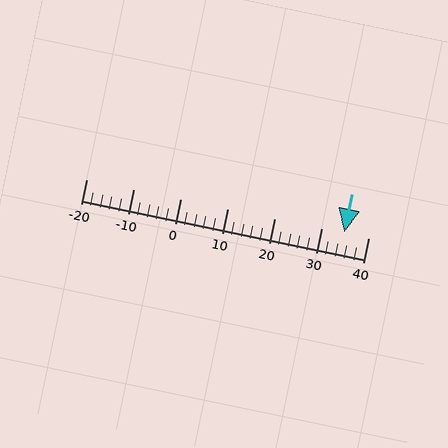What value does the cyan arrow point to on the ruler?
The cyan arrow points to approximately 35.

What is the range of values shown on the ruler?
The ruler shows values from -20 to 40.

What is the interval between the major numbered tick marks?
The major tick marks are spaced 10 units apart.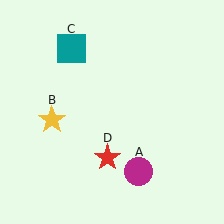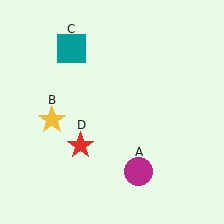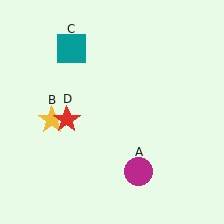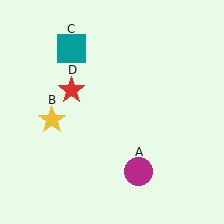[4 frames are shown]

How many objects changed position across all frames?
1 object changed position: red star (object D).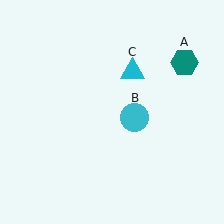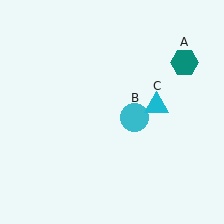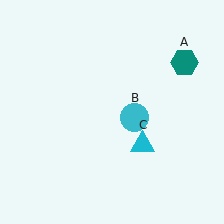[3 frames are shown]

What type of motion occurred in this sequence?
The cyan triangle (object C) rotated clockwise around the center of the scene.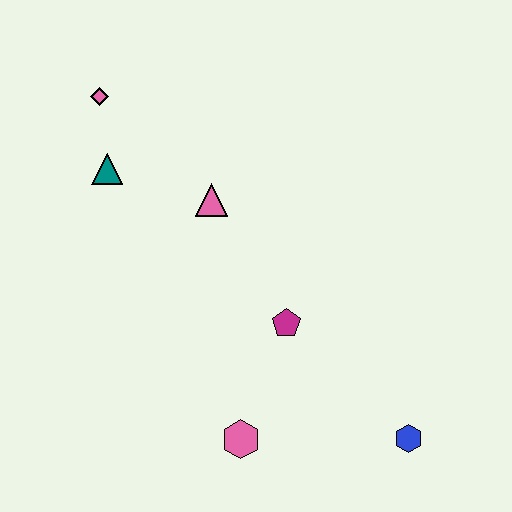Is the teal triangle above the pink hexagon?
Yes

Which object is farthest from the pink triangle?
The blue hexagon is farthest from the pink triangle.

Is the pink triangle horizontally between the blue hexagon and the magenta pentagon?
No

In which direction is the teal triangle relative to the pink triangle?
The teal triangle is to the left of the pink triangle.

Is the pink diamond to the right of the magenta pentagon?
No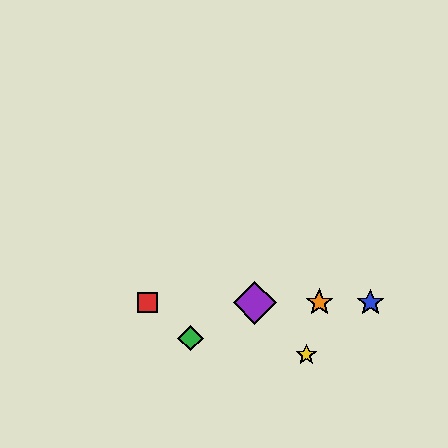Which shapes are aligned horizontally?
The red square, the blue star, the purple diamond, the orange star are aligned horizontally.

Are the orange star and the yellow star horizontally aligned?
No, the orange star is at y≈303 and the yellow star is at y≈355.